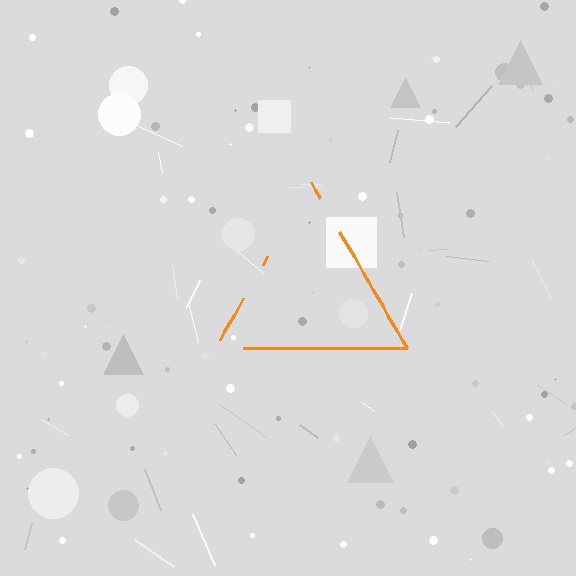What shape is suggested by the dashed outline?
The dashed outline suggests a triangle.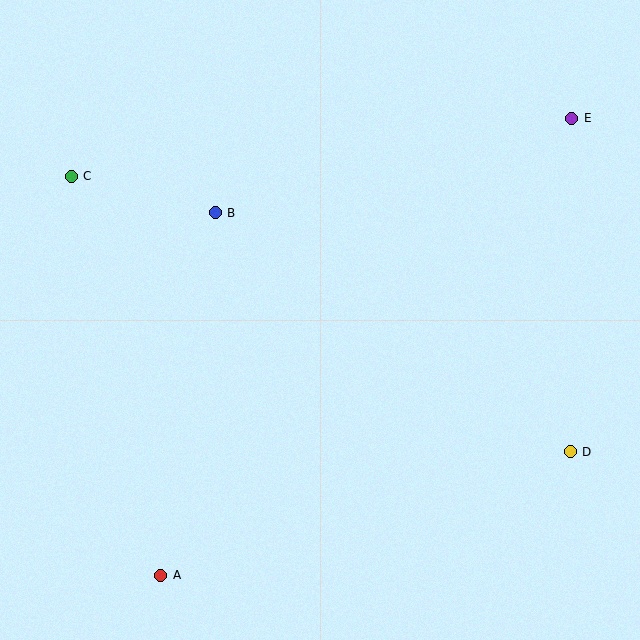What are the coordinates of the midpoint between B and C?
The midpoint between B and C is at (143, 194).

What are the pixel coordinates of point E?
Point E is at (572, 118).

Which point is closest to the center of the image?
Point B at (215, 213) is closest to the center.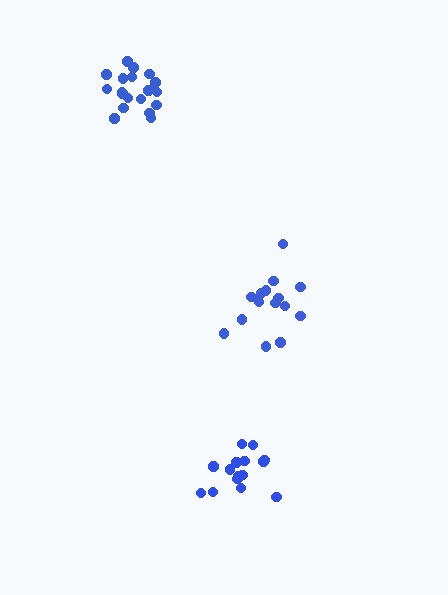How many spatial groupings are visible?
There are 3 spatial groupings.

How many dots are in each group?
Group 1: 15 dots, Group 2: 15 dots, Group 3: 19 dots (49 total).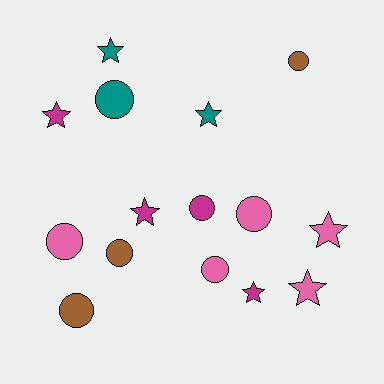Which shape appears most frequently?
Circle, with 8 objects.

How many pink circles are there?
There are 3 pink circles.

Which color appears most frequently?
Pink, with 5 objects.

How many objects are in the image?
There are 15 objects.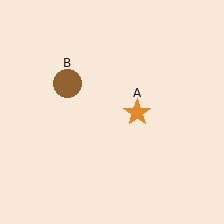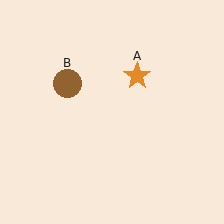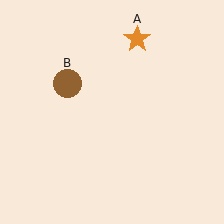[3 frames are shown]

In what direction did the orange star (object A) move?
The orange star (object A) moved up.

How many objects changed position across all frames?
1 object changed position: orange star (object A).